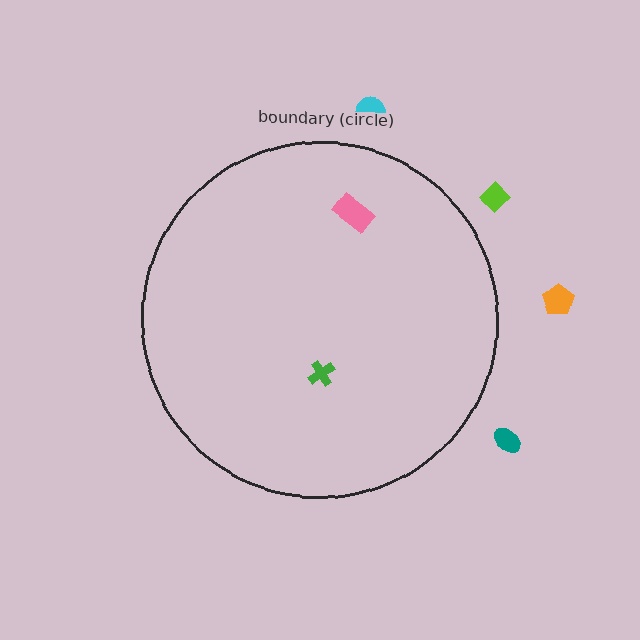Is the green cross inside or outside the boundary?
Inside.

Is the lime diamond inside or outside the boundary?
Outside.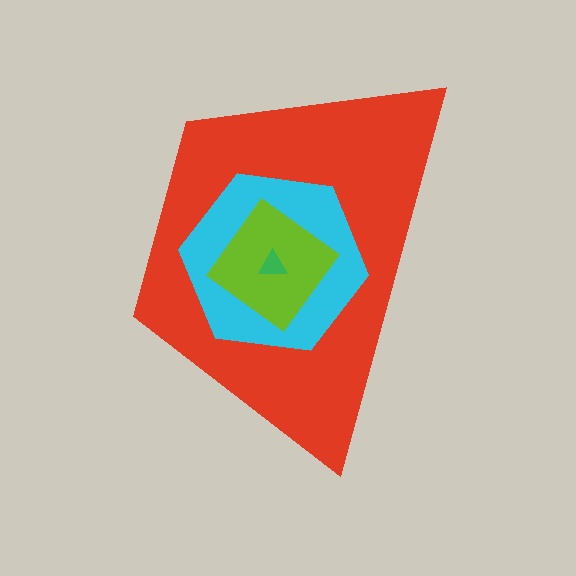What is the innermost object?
The green triangle.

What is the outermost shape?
The red trapezoid.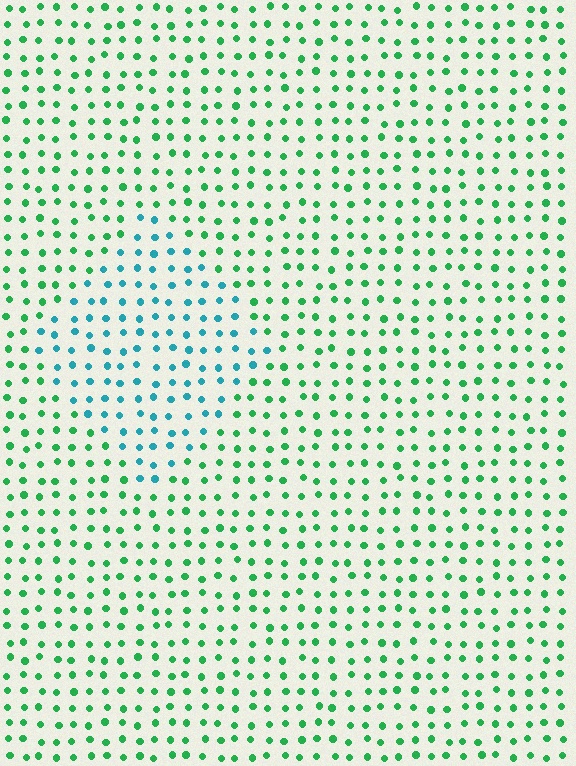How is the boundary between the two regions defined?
The boundary is defined purely by a slight shift in hue (about 47 degrees). Spacing, size, and orientation are identical on both sides.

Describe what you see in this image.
The image is filled with small green elements in a uniform arrangement. A diamond-shaped region is visible where the elements are tinted to a slightly different hue, forming a subtle color boundary.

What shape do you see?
I see a diamond.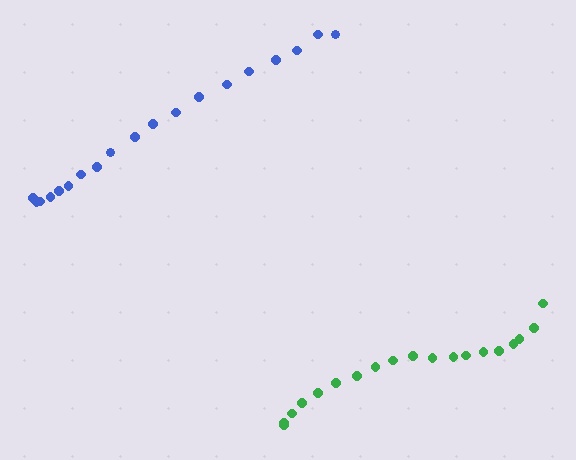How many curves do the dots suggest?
There are 2 distinct paths.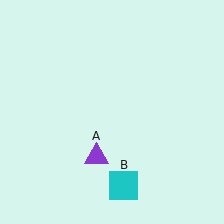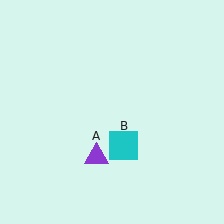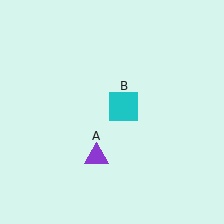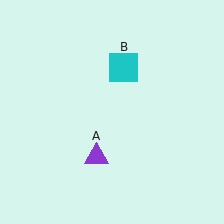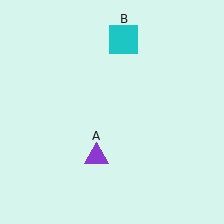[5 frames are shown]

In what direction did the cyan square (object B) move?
The cyan square (object B) moved up.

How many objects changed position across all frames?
1 object changed position: cyan square (object B).